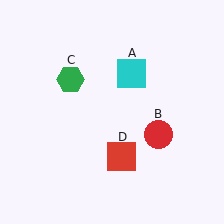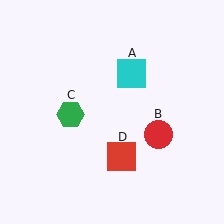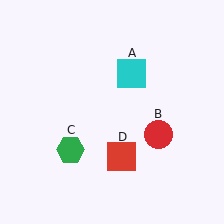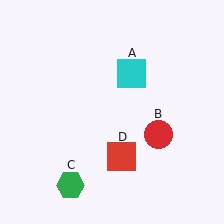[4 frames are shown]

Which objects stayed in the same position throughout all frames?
Cyan square (object A) and red circle (object B) and red square (object D) remained stationary.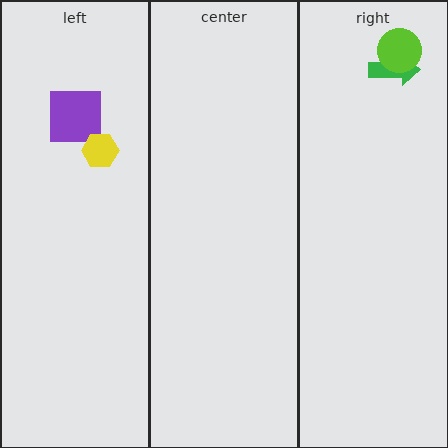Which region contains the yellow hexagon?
The left region.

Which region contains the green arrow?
The right region.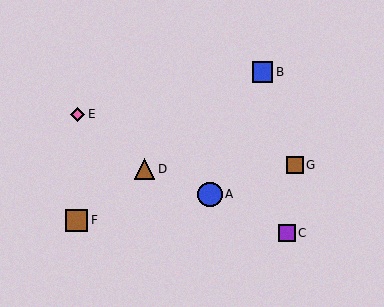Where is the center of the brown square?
The center of the brown square is at (295, 165).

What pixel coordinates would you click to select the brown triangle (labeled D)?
Click at (144, 169) to select the brown triangle D.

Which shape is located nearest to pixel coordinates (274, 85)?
The blue square (labeled B) at (262, 72) is nearest to that location.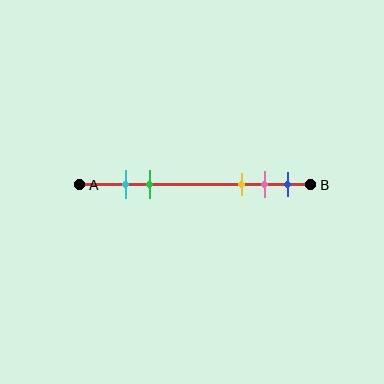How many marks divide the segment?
There are 5 marks dividing the segment.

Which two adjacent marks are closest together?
The cyan and green marks are the closest adjacent pair.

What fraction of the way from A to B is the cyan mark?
The cyan mark is approximately 20% (0.2) of the way from A to B.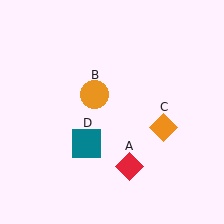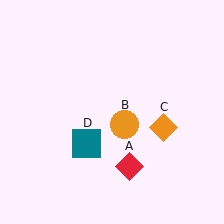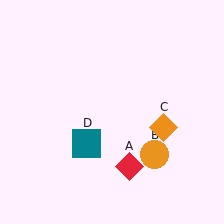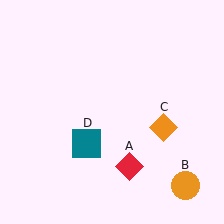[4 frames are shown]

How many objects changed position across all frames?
1 object changed position: orange circle (object B).